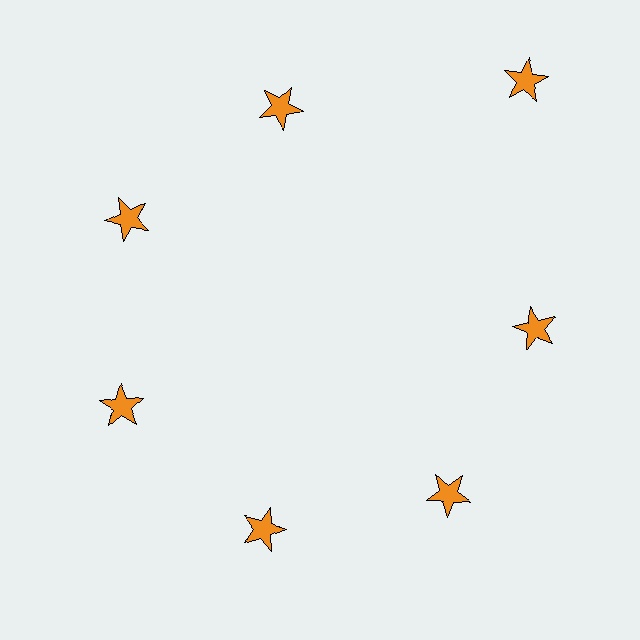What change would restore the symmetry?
The symmetry would be restored by moving it inward, back onto the ring so that all 7 stars sit at equal angles and equal distance from the center.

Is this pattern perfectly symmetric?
No. The 7 orange stars are arranged in a ring, but one element near the 1 o'clock position is pushed outward from the center, breaking the 7-fold rotational symmetry.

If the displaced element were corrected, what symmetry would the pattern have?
It would have 7-fold rotational symmetry — the pattern would map onto itself every 51 degrees.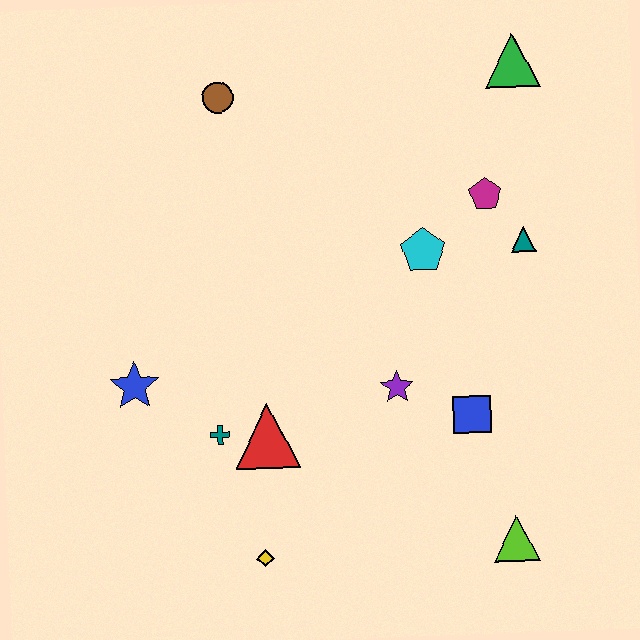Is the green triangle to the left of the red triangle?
No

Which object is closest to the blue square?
The purple star is closest to the blue square.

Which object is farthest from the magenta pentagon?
The yellow diamond is farthest from the magenta pentagon.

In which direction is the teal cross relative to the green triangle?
The teal cross is below the green triangle.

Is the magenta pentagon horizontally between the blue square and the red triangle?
No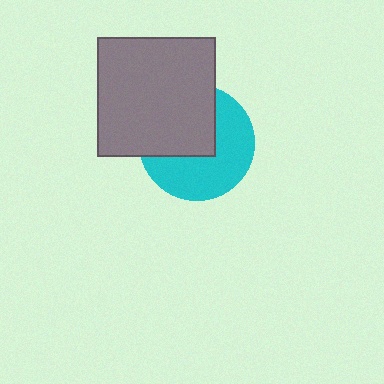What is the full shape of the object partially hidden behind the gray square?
The partially hidden object is a cyan circle.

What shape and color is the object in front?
The object in front is a gray square.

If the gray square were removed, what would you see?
You would see the complete cyan circle.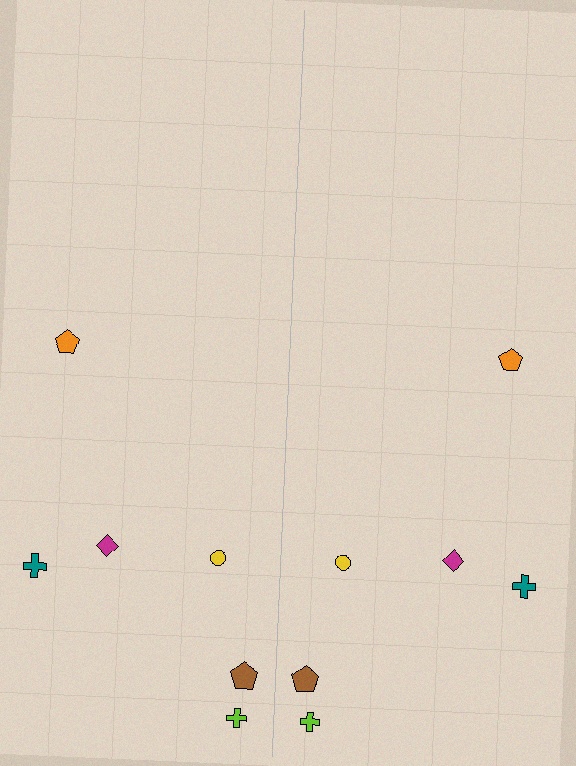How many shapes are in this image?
There are 12 shapes in this image.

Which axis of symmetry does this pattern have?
The pattern has a vertical axis of symmetry running through the center of the image.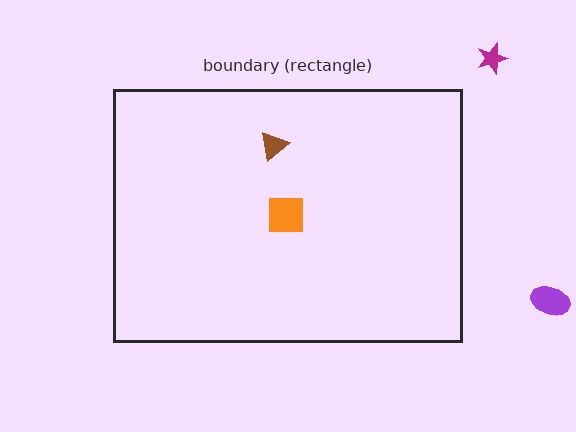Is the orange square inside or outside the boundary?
Inside.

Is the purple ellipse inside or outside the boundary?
Outside.